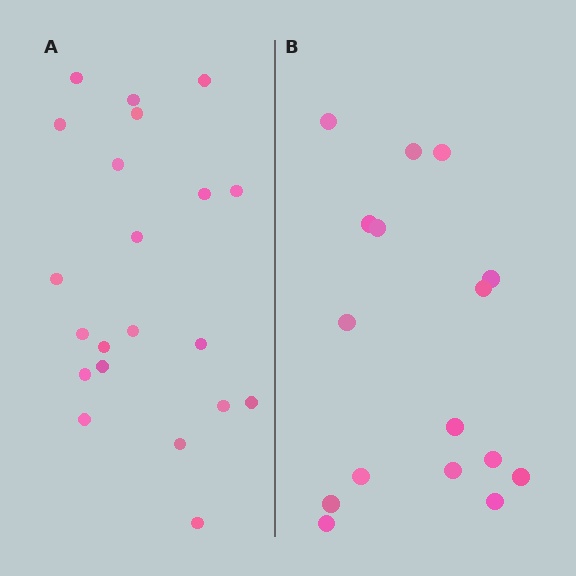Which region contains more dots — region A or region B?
Region A (the left region) has more dots.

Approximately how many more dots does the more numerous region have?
Region A has about 5 more dots than region B.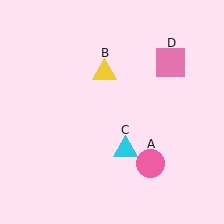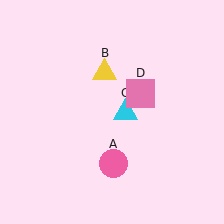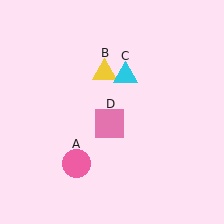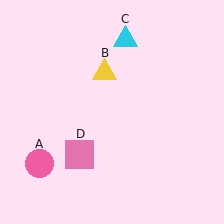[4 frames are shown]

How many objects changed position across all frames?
3 objects changed position: pink circle (object A), cyan triangle (object C), pink square (object D).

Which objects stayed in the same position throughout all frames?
Yellow triangle (object B) remained stationary.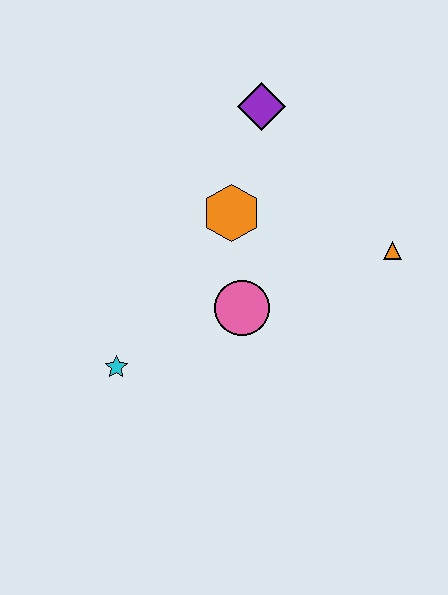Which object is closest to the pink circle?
The orange hexagon is closest to the pink circle.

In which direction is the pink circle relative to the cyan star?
The pink circle is to the right of the cyan star.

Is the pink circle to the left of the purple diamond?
Yes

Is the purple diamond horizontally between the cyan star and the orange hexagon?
No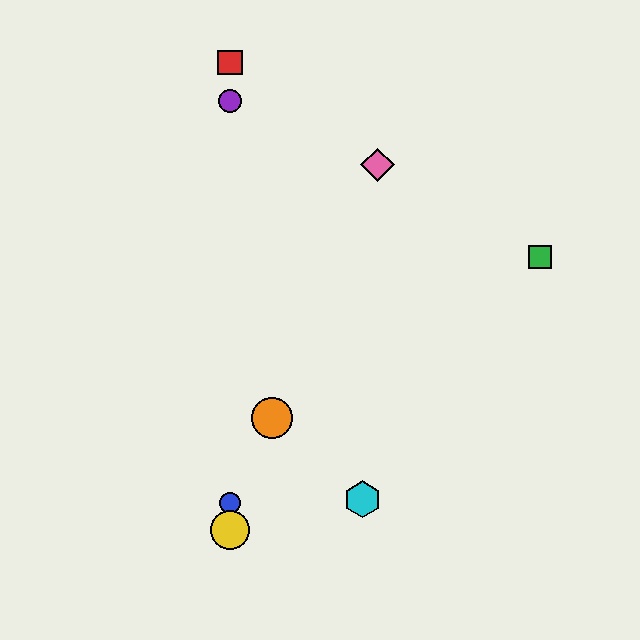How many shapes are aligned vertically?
4 shapes (the red square, the blue circle, the yellow circle, the purple circle) are aligned vertically.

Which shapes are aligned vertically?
The red square, the blue circle, the yellow circle, the purple circle are aligned vertically.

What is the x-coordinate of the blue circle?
The blue circle is at x≈230.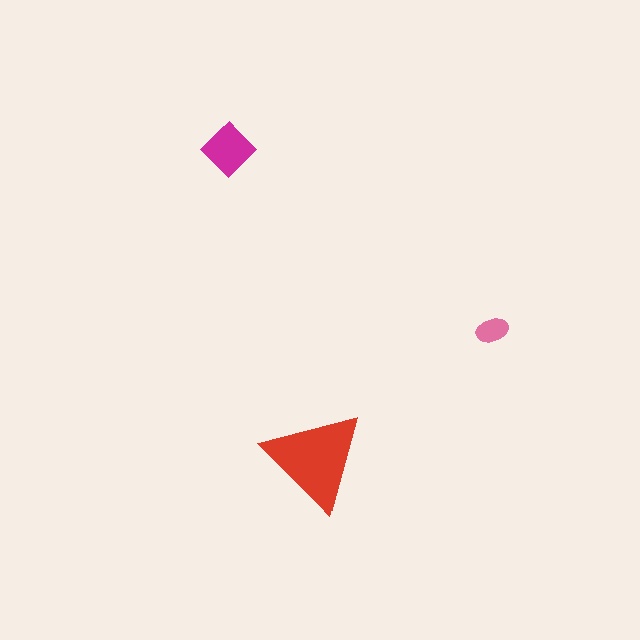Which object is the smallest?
The pink ellipse.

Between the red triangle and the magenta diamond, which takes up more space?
The red triangle.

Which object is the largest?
The red triangle.